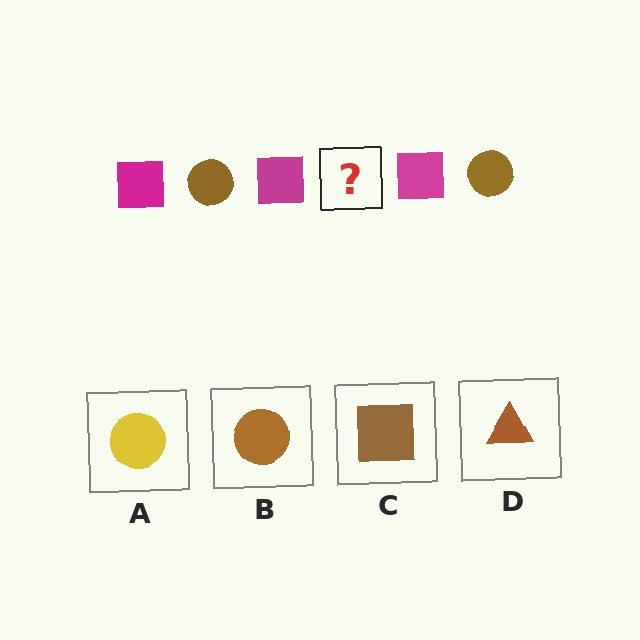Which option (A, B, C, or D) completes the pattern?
B.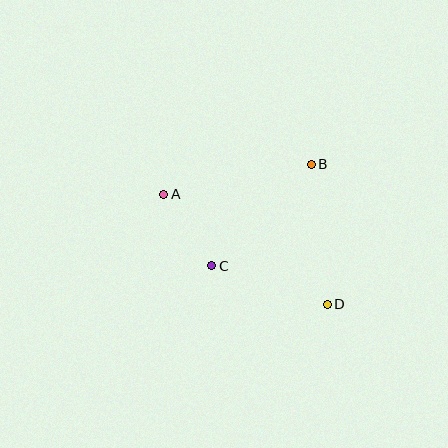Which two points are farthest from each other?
Points A and D are farthest from each other.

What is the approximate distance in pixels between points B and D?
The distance between B and D is approximately 141 pixels.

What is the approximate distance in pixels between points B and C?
The distance between B and C is approximately 142 pixels.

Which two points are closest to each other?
Points A and C are closest to each other.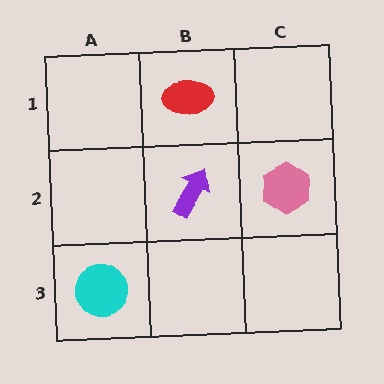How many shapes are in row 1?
1 shape.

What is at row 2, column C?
A pink hexagon.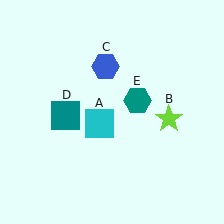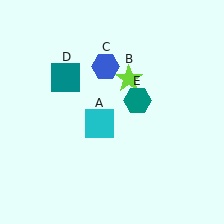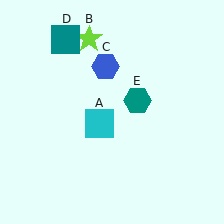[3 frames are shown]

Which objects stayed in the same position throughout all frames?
Cyan square (object A) and blue hexagon (object C) and teal hexagon (object E) remained stationary.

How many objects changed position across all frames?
2 objects changed position: lime star (object B), teal square (object D).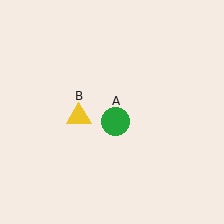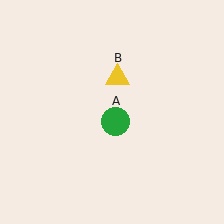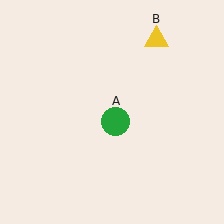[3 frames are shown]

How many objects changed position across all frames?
1 object changed position: yellow triangle (object B).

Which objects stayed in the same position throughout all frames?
Green circle (object A) remained stationary.